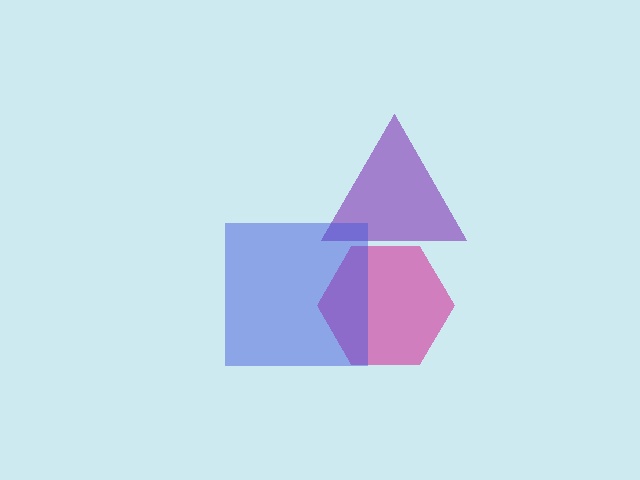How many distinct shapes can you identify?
There are 3 distinct shapes: a magenta hexagon, a purple triangle, a blue square.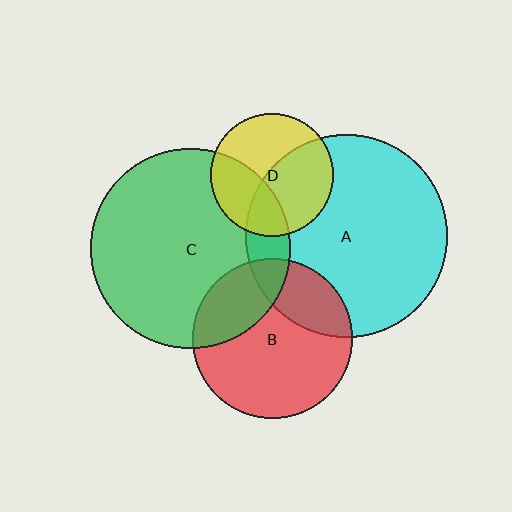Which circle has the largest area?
Circle A (cyan).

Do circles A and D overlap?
Yes.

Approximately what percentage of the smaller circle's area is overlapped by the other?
Approximately 50%.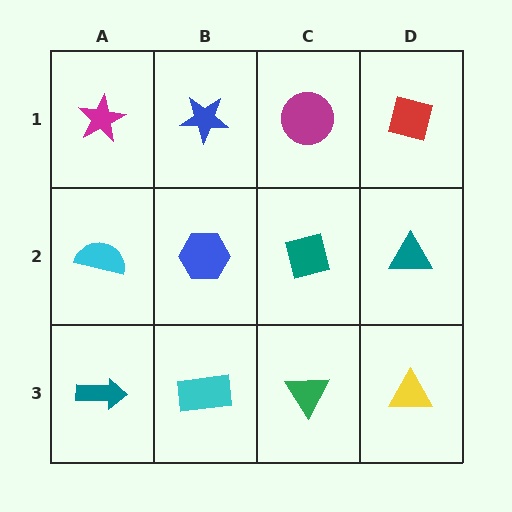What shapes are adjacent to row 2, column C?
A magenta circle (row 1, column C), a green triangle (row 3, column C), a blue hexagon (row 2, column B), a teal triangle (row 2, column D).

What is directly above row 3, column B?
A blue hexagon.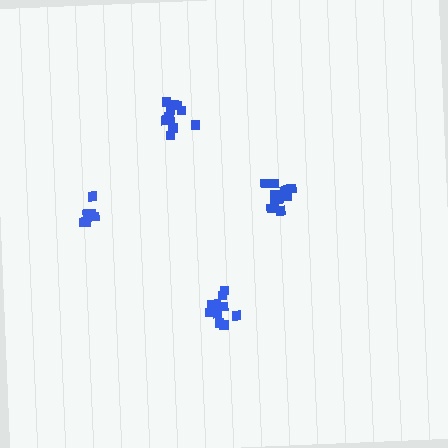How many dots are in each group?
Group 1: 11 dots, Group 2: 11 dots, Group 3: 9 dots, Group 4: 13 dots (44 total).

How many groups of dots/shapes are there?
There are 4 groups.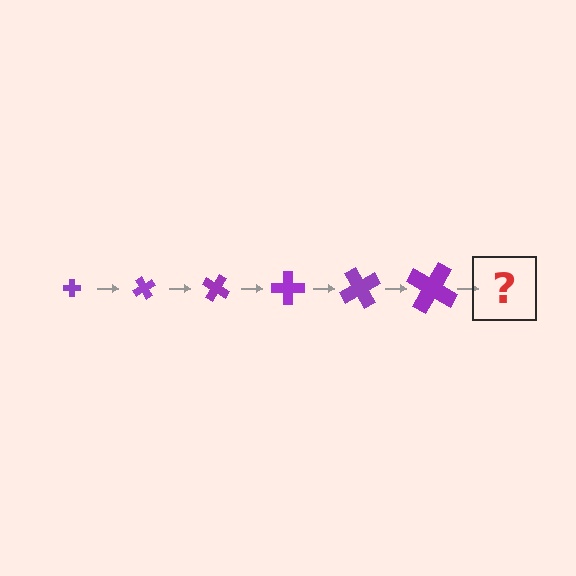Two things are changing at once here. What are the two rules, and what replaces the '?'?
The two rules are that the cross grows larger each step and it rotates 60 degrees each step. The '?' should be a cross, larger than the previous one and rotated 360 degrees from the start.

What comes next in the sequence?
The next element should be a cross, larger than the previous one and rotated 360 degrees from the start.